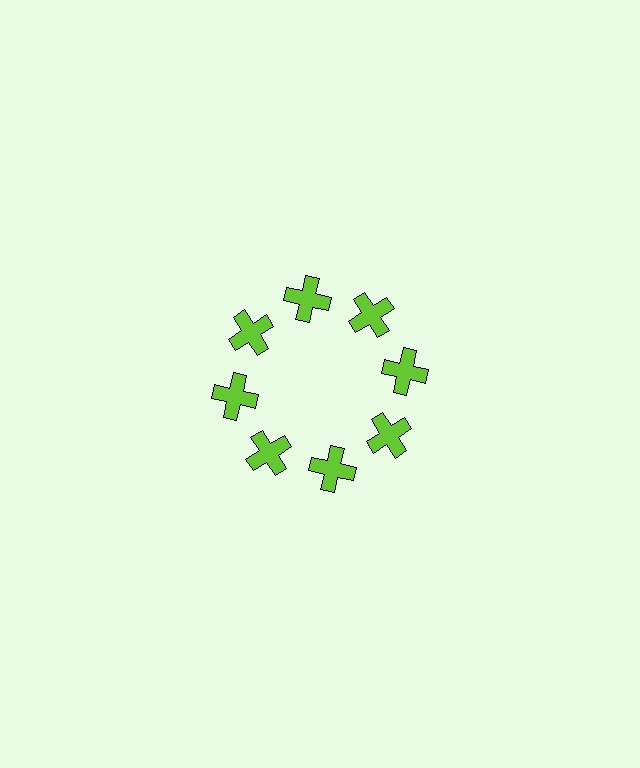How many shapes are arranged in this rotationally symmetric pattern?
There are 8 shapes, arranged in 8 groups of 1.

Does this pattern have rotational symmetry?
Yes, this pattern has 8-fold rotational symmetry. It looks the same after rotating 45 degrees around the center.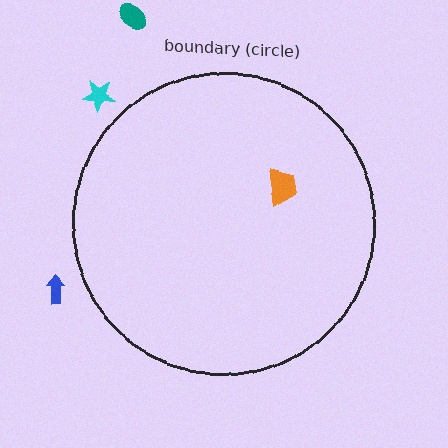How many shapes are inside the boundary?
1 inside, 3 outside.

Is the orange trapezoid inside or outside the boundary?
Inside.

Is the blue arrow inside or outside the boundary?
Outside.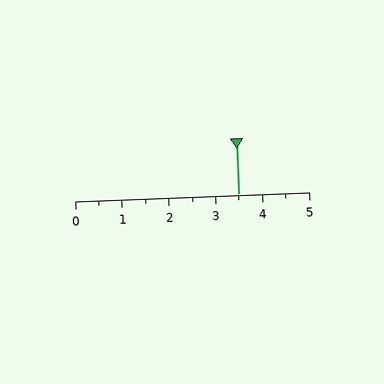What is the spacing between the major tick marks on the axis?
The major ticks are spaced 1 apart.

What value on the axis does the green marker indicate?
The marker indicates approximately 3.5.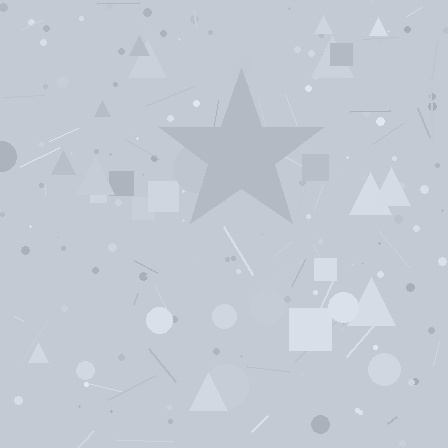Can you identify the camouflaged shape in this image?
The camouflaged shape is a star.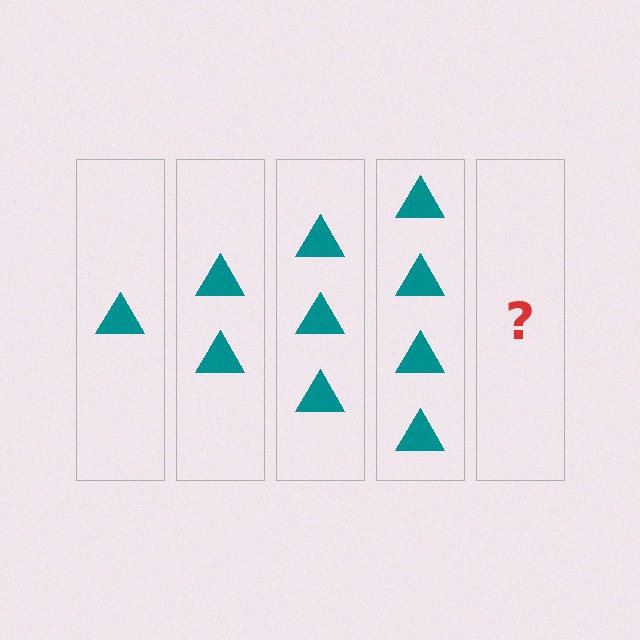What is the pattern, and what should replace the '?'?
The pattern is that each step adds one more triangle. The '?' should be 5 triangles.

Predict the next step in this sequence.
The next step is 5 triangles.